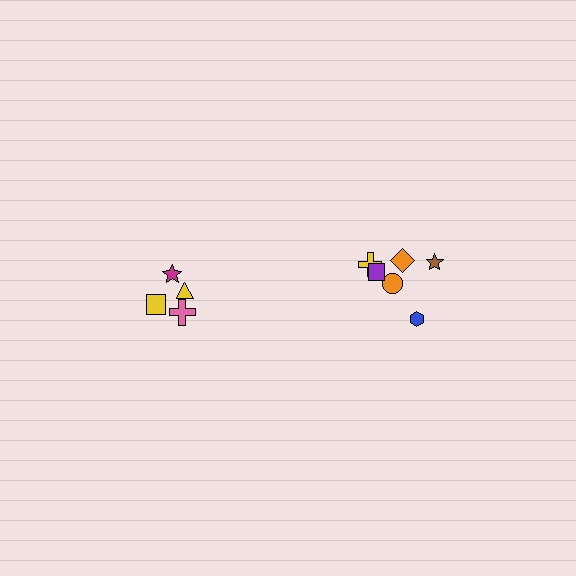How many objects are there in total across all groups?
There are 10 objects.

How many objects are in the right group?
There are 6 objects.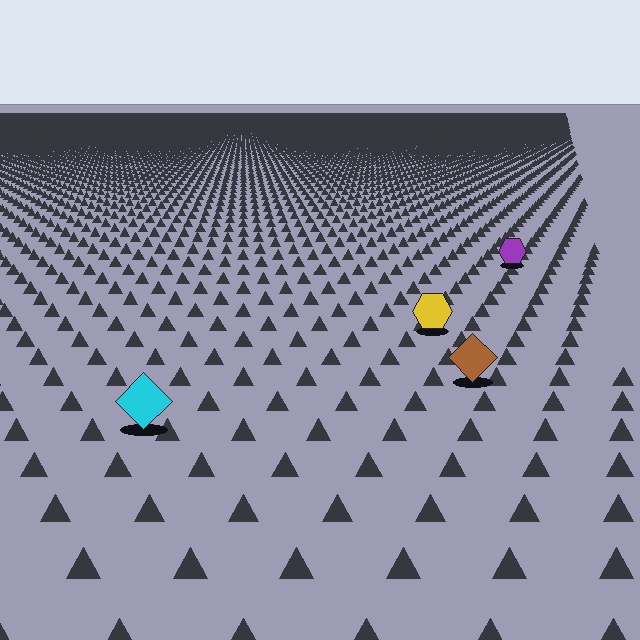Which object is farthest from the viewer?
The purple hexagon is farthest from the viewer. It appears smaller and the ground texture around it is denser.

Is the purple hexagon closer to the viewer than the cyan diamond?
No. The cyan diamond is closer — you can tell from the texture gradient: the ground texture is coarser near it.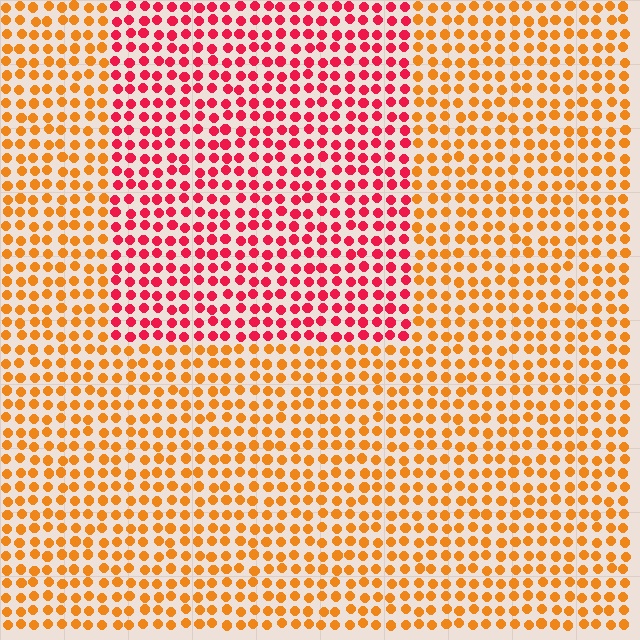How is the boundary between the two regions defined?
The boundary is defined purely by a slight shift in hue (about 45 degrees). Spacing, size, and orientation are identical on both sides.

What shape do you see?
I see a rectangle.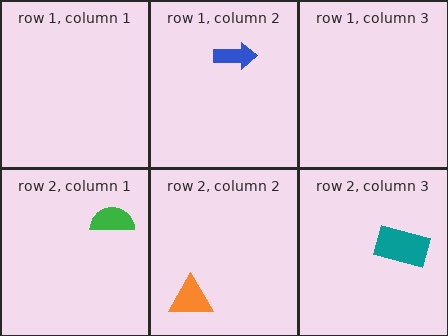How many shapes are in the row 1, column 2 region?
1.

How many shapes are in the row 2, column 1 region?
1.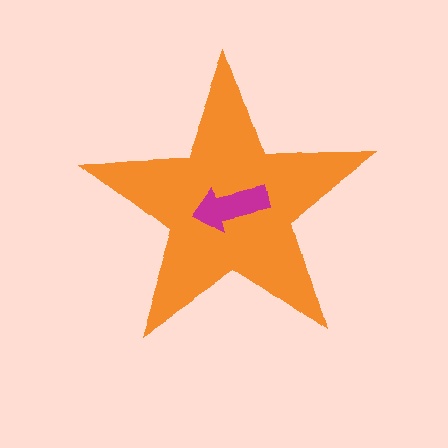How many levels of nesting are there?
2.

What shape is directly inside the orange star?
The magenta arrow.